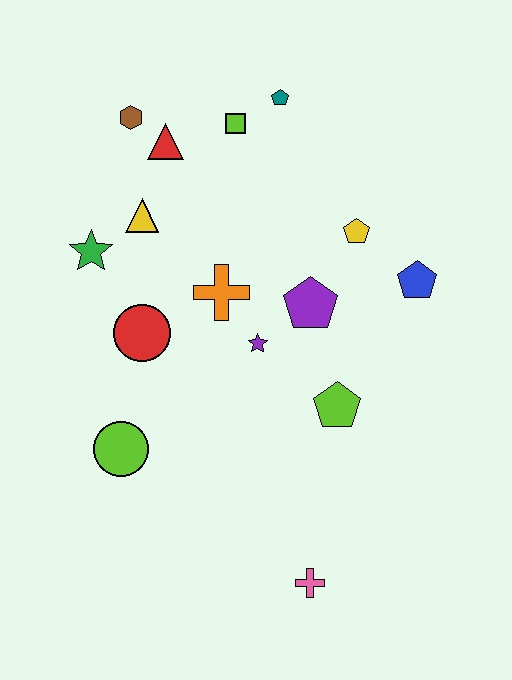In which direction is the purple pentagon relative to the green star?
The purple pentagon is to the right of the green star.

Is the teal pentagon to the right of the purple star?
Yes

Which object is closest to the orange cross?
The purple star is closest to the orange cross.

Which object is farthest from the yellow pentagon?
The pink cross is farthest from the yellow pentagon.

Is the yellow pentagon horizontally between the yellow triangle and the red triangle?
No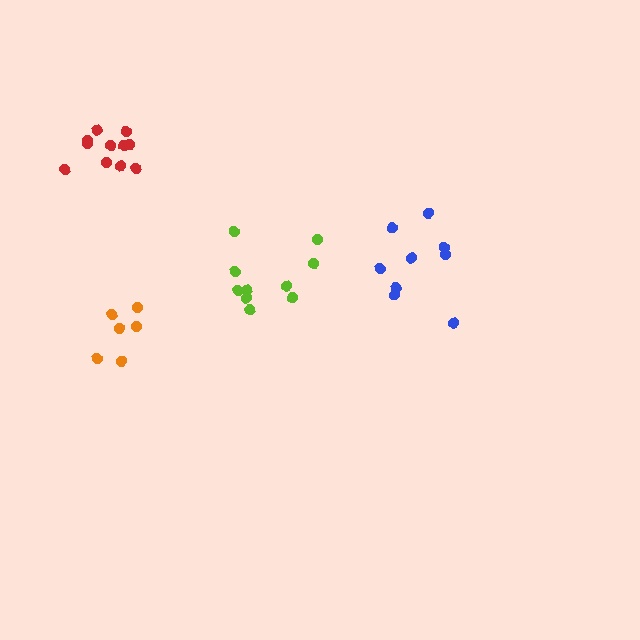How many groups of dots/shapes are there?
There are 4 groups.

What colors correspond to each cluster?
The clusters are colored: blue, orange, red, lime.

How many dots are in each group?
Group 1: 9 dots, Group 2: 6 dots, Group 3: 11 dots, Group 4: 10 dots (36 total).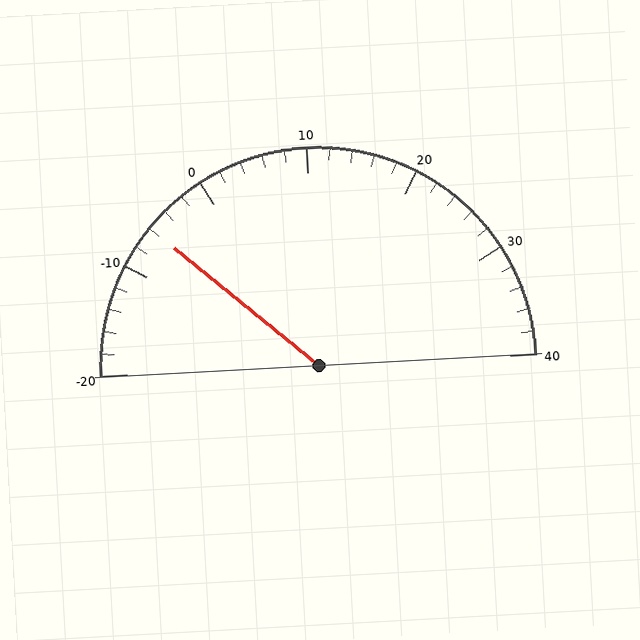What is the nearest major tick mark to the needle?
The nearest major tick mark is -10.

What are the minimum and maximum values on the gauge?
The gauge ranges from -20 to 40.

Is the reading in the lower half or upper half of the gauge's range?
The reading is in the lower half of the range (-20 to 40).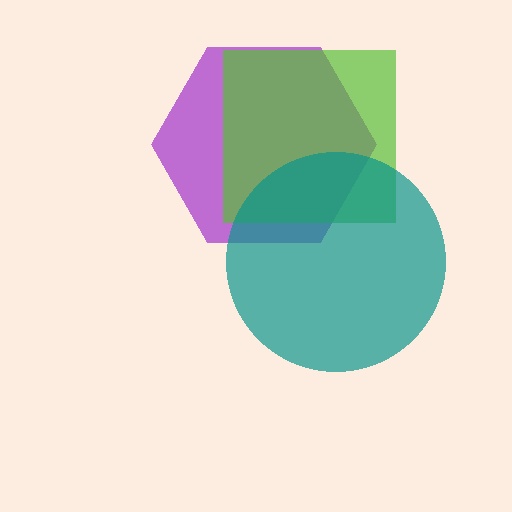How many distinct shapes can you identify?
There are 3 distinct shapes: a purple hexagon, a lime square, a teal circle.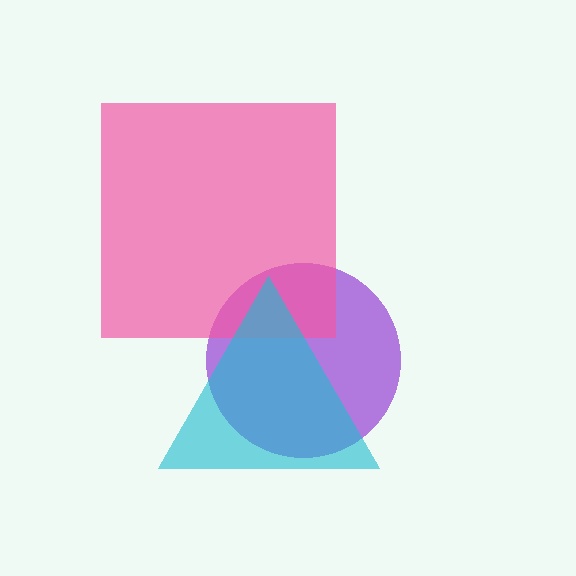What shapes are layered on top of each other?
The layered shapes are: a purple circle, a pink square, a cyan triangle.